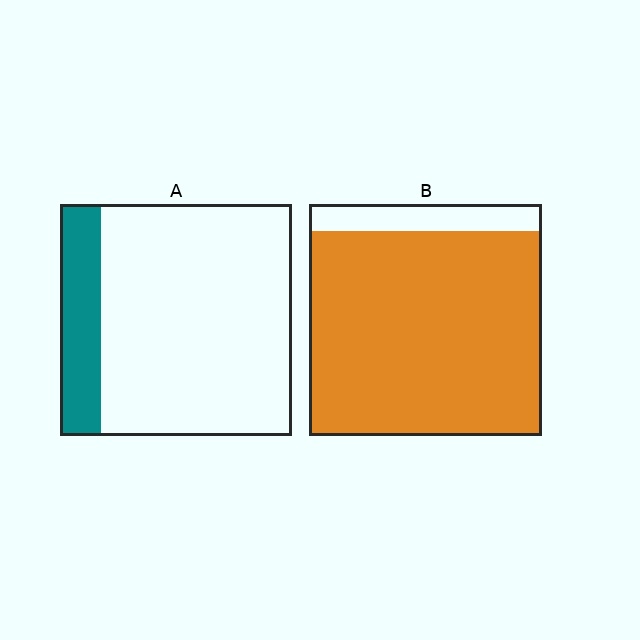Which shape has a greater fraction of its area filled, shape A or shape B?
Shape B.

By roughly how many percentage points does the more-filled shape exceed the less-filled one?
By roughly 70 percentage points (B over A).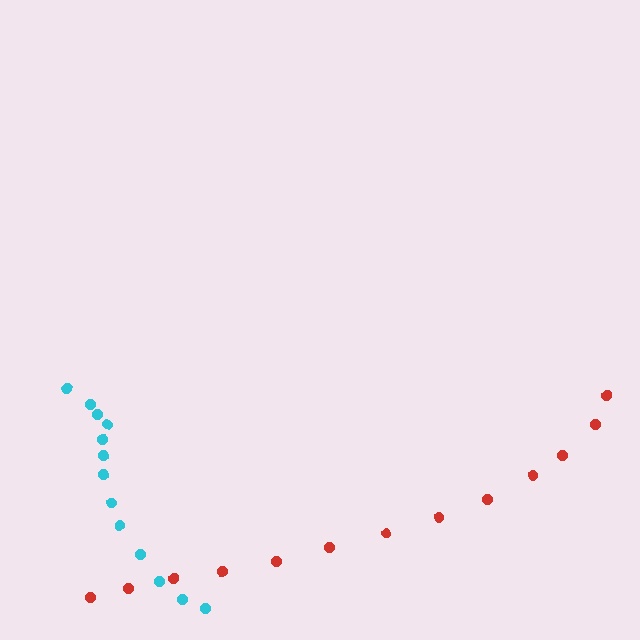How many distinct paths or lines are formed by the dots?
There are 2 distinct paths.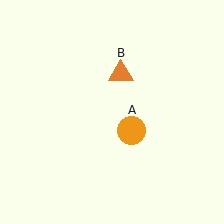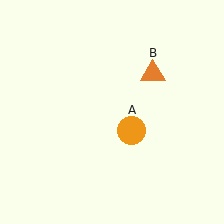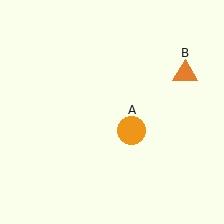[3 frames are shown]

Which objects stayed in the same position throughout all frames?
Orange circle (object A) remained stationary.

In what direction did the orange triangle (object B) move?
The orange triangle (object B) moved right.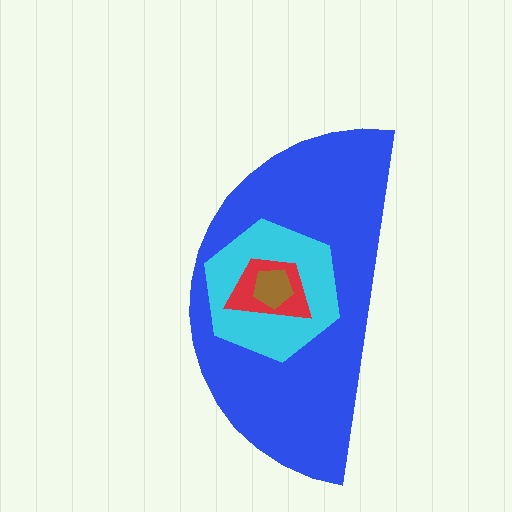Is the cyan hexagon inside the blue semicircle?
Yes.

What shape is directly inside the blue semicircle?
The cyan hexagon.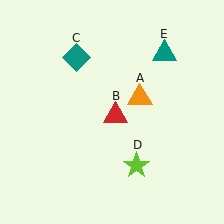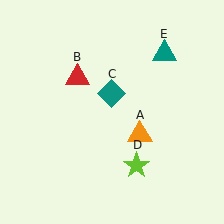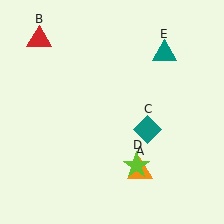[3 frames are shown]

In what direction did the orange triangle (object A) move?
The orange triangle (object A) moved down.